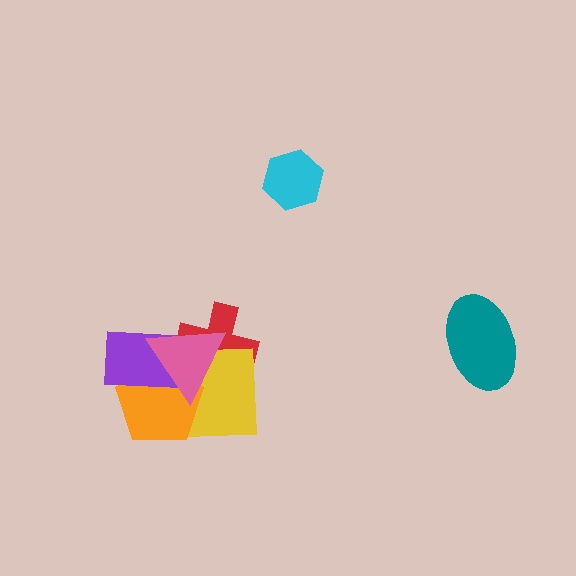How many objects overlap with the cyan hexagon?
0 objects overlap with the cyan hexagon.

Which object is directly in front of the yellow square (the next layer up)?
The orange pentagon is directly in front of the yellow square.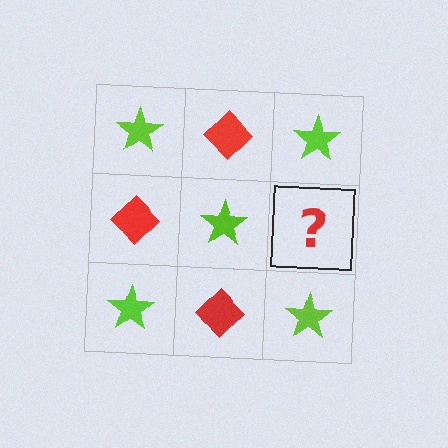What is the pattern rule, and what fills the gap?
The rule is that it alternates lime star and red diamond in a checkerboard pattern. The gap should be filled with a red diamond.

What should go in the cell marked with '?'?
The missing cell should contain a red diamond.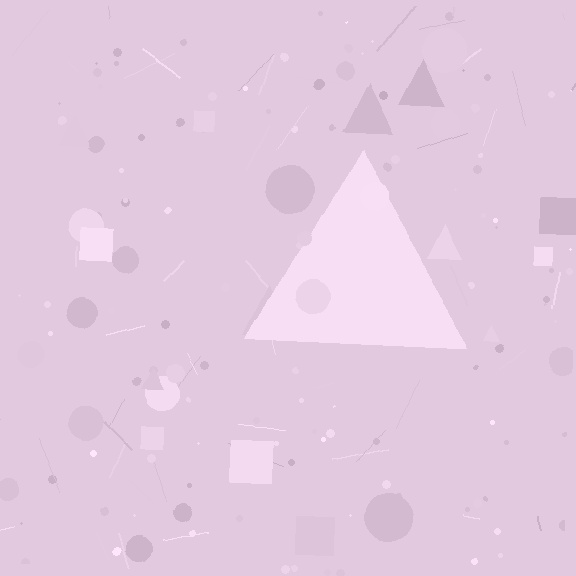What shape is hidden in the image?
A triangle is hidden in the image.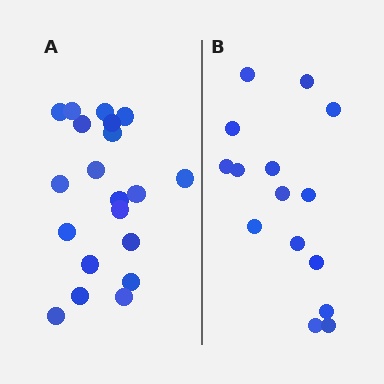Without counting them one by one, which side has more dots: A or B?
Region A (the left region) has more dots.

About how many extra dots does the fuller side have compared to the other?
Region A has about 5 more dots than region B.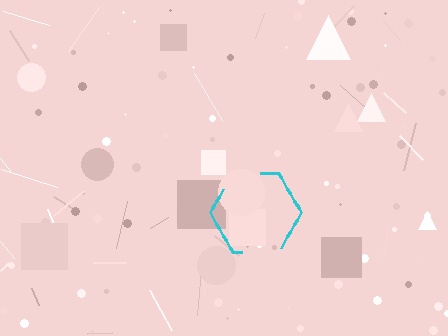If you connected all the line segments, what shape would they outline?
They would outline a hexagon.